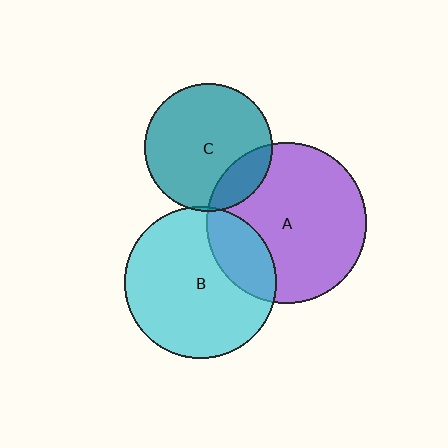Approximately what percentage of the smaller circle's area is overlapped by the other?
Approximately 5%.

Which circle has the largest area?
Circle A (purple).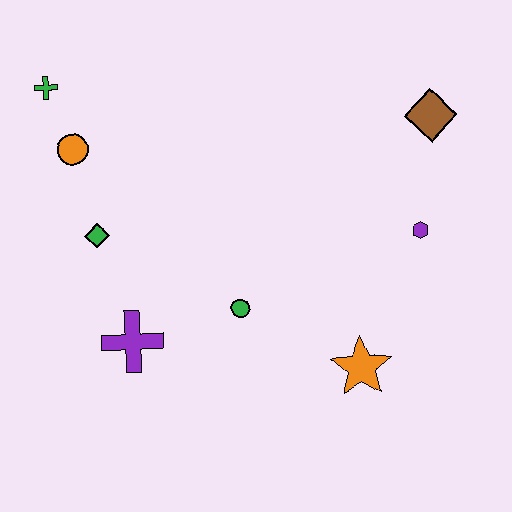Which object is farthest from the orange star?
The green cross is farthest from the orange star.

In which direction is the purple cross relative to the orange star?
The purple cross is to the left of the orange star.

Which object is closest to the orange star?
The green circle is closest to the orange star.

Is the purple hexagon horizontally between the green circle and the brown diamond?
Yes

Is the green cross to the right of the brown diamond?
No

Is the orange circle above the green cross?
No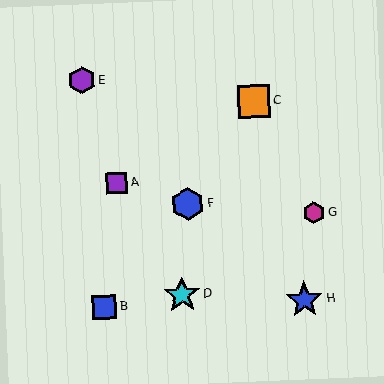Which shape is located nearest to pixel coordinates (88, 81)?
The purple hexagon (labeled E) at (82, 80) is nearest to that location.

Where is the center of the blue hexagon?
The center of the blue hexagon is at (188, 204).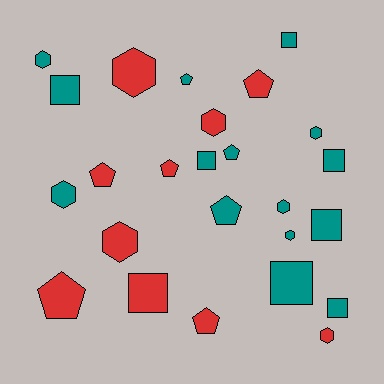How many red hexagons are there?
There are 4 red hexagons.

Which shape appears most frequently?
Hexagon, with 9 objects.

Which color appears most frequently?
Teal, with 15 objects.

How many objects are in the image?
There are 25 objects.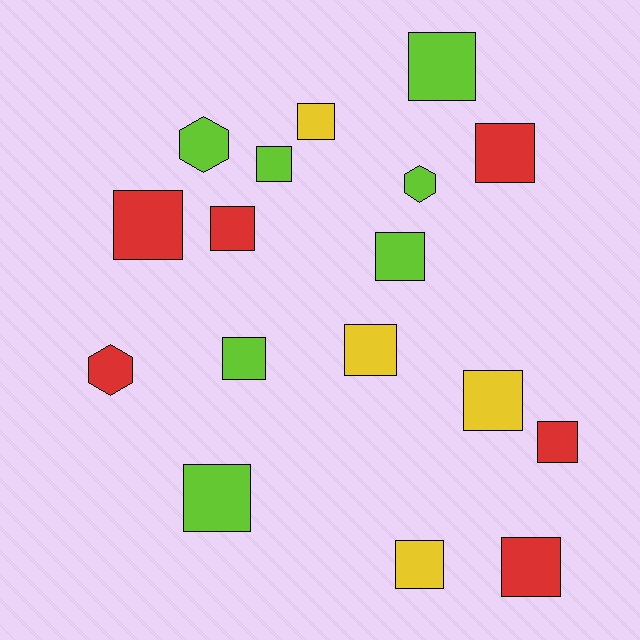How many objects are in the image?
There are 17 objects.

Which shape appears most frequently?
Square, with 14 objects.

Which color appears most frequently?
Lime, with 7 objects.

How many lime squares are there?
There are 5 lime squares.